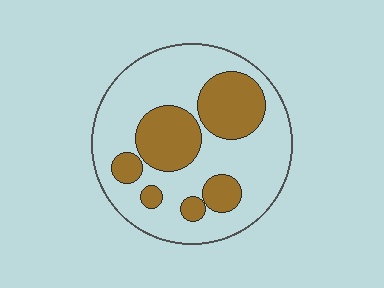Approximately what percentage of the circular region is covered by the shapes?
Approximately 30%.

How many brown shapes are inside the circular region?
6.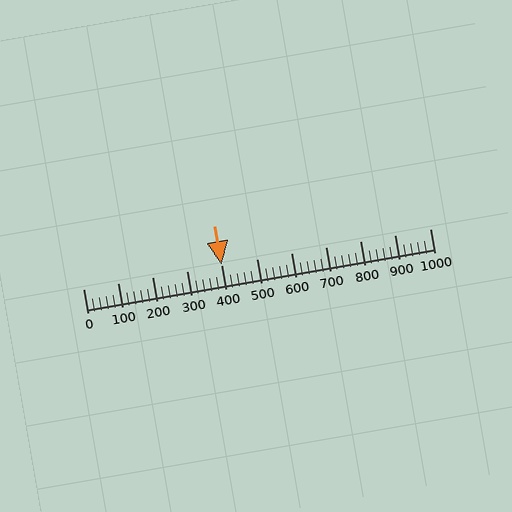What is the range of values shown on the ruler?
The ruler shows values from 0 to 1000.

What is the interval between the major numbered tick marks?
The major tick marks are spaced 100 units apart.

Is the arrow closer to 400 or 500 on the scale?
The arrow is closer to 400.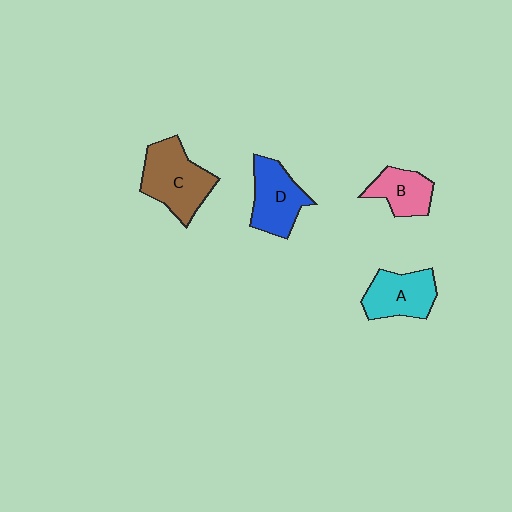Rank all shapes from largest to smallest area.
From largest to smallest: C (brown), D (blue), A (cyan), B (pink).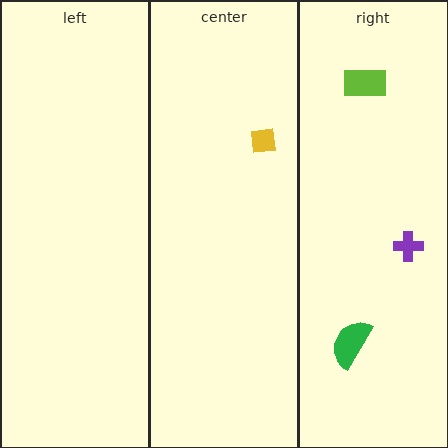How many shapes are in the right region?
3.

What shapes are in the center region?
The yellow square.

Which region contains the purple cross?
The right region.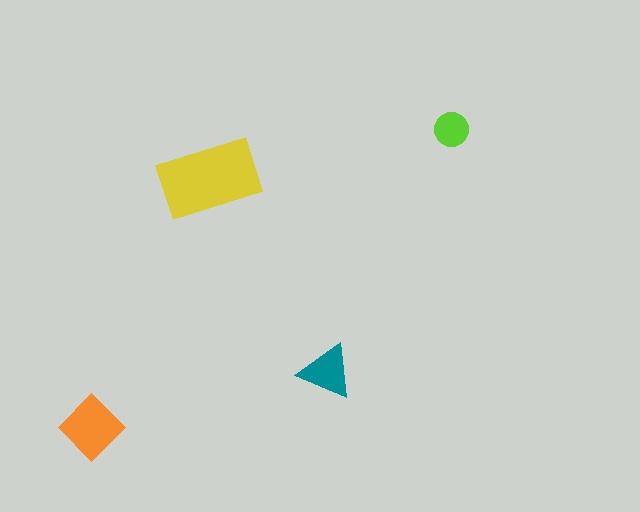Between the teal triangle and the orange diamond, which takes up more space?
The orange diamond.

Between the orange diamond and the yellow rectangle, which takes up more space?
The yellow rectangle.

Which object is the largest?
The yellow rectangle.